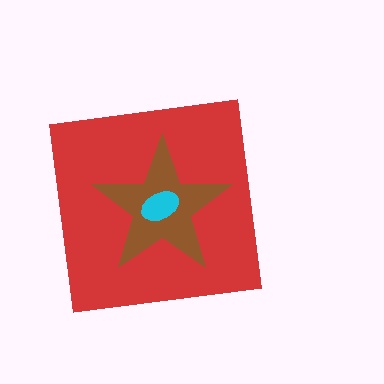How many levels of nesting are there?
3.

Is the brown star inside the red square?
Yes.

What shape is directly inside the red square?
The brown star.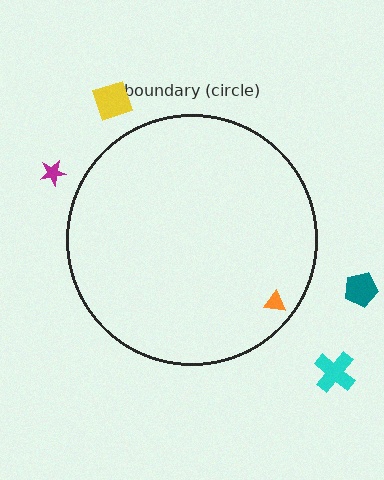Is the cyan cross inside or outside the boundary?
Outside.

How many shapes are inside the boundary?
1 inside, 4 outside.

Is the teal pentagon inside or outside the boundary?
Outside.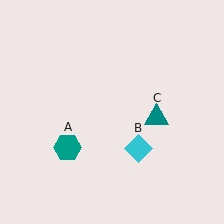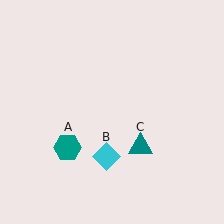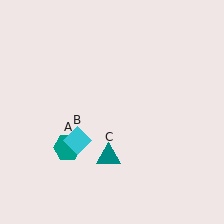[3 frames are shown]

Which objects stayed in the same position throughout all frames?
Teal hexagon (object A) remained stationary.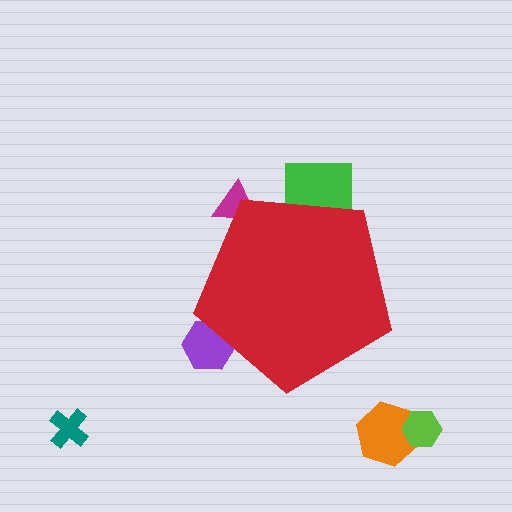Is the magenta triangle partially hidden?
Yes, the magenta triangle is partially hidden behind the red pentagon.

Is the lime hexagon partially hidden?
No, the lime hexagon is fully visible.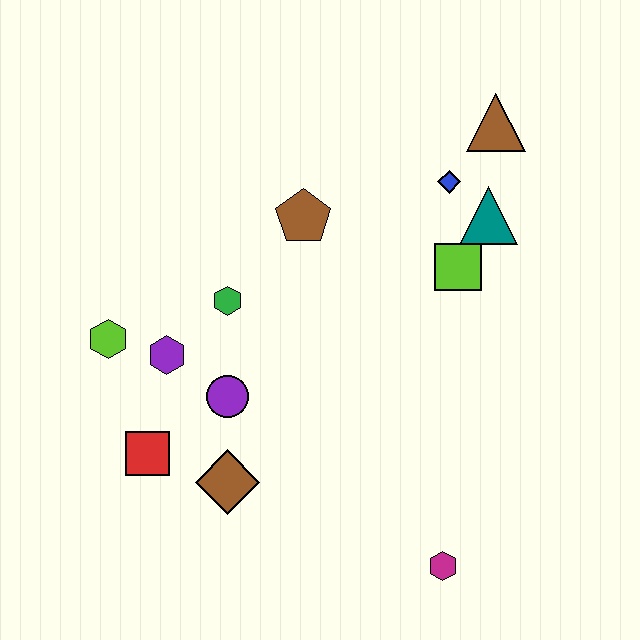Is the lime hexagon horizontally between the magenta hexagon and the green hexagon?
No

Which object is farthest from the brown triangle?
The red square is farthest from the brown triangle.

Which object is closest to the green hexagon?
The purple hexagon is closest to the green hexagon.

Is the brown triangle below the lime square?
No